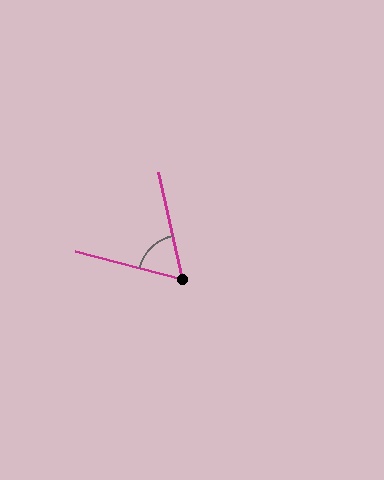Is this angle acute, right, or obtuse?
It is acute.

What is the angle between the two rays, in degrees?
Approximately 63 degrees.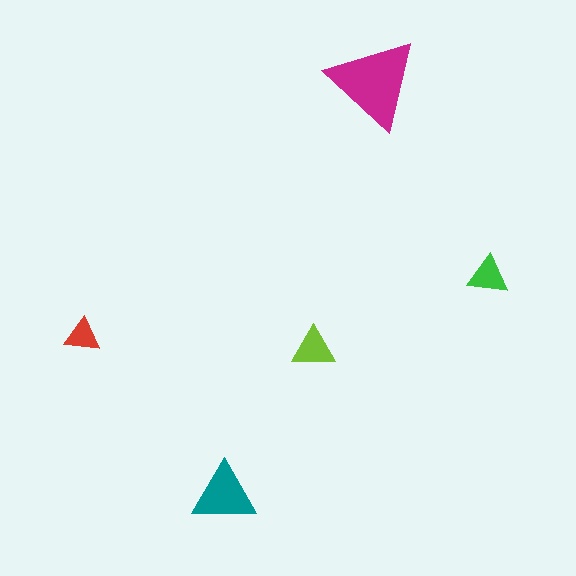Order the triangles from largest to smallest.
the magenta one, the teal one, the lime one, the green one, the red one.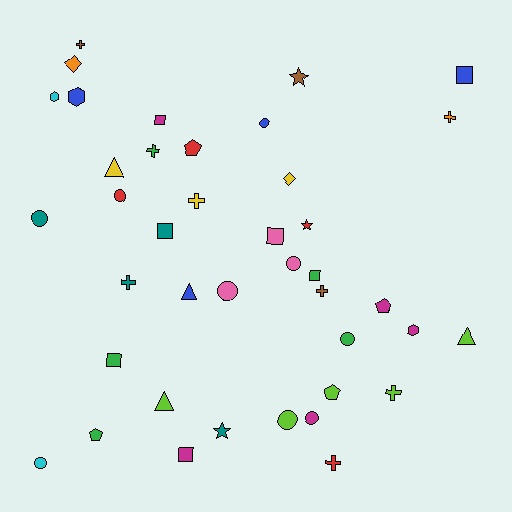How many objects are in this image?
There are 40 objects.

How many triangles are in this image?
There are 4 triangles.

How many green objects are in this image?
There are 5 green objects.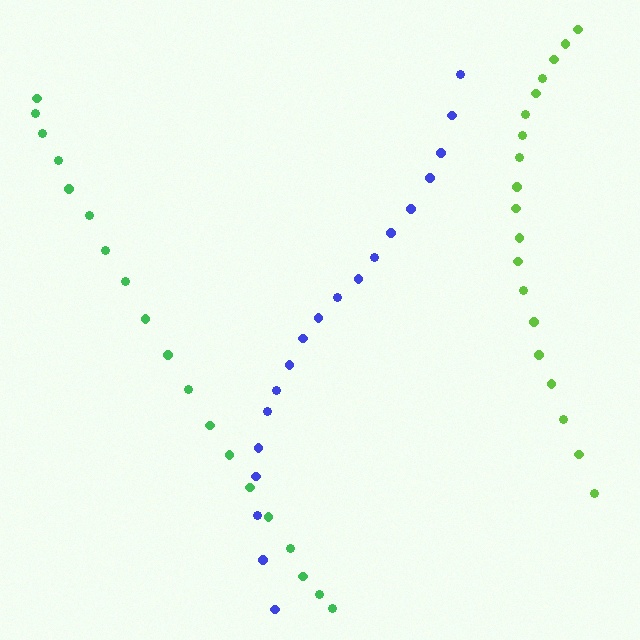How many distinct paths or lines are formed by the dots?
There are 3 distinct paths.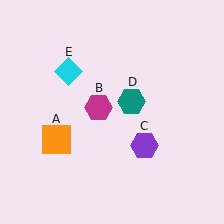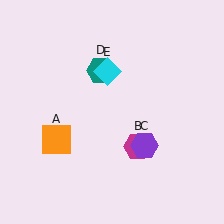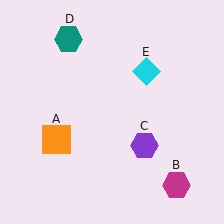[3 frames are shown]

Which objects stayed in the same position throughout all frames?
Orange square (object A) and purple hexagon (object C) remained stationary.